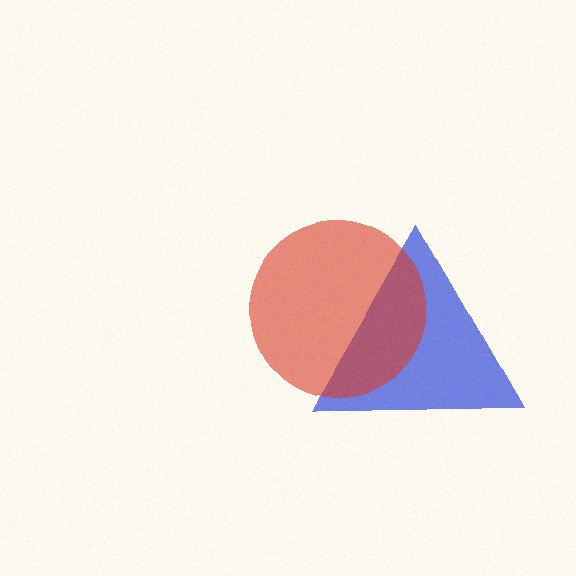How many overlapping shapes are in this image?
There are 2 overlapping shapes in the image.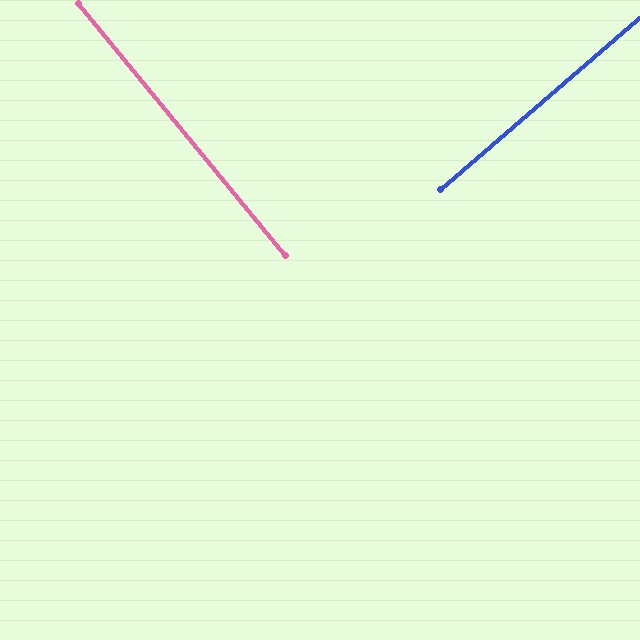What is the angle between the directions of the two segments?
Approximately 89 degrees.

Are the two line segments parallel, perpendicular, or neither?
Perpendicular — they meet at approximately 89°.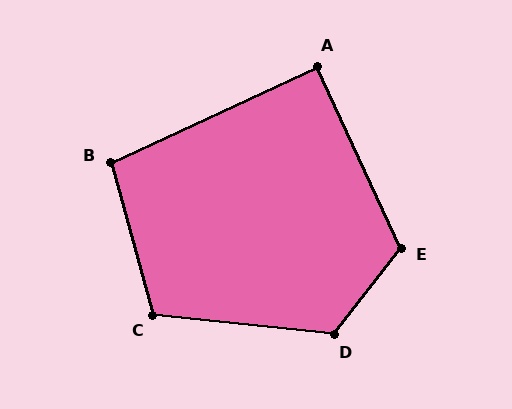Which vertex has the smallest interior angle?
A, at approximately 90 degrees.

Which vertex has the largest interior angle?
D, at approximately 122 degrees.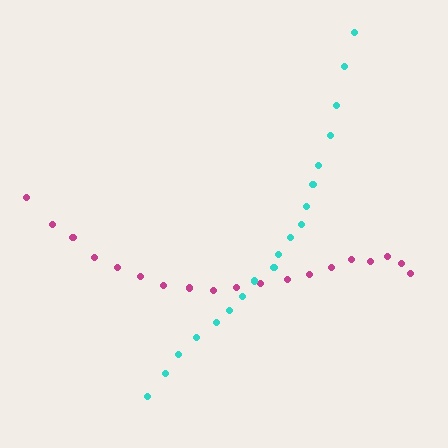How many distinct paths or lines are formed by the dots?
There are 2 distinct paths.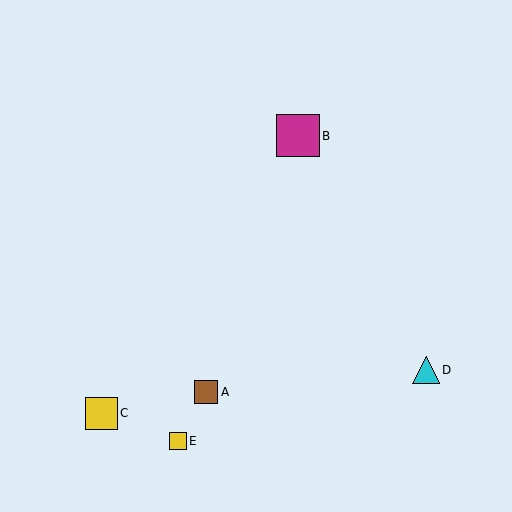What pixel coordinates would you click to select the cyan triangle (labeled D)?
Click at (426, 370) to select the cyan triangle D.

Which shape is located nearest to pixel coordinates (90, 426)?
The yellow square (labeled C) at (101, 413) is nearest to that location.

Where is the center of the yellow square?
The center of the yellow square is at (178, 441).